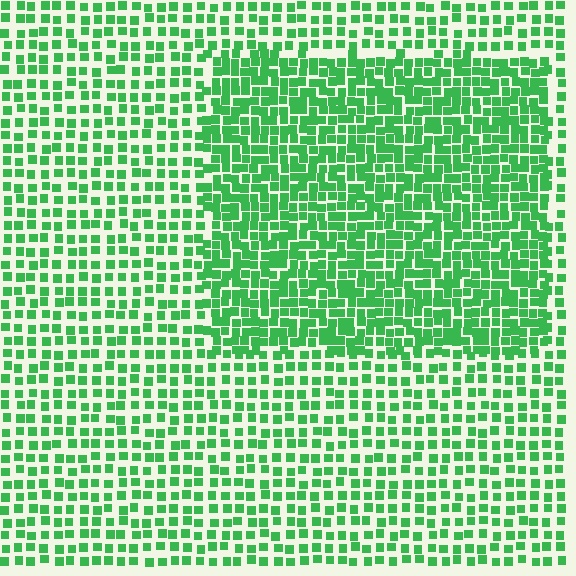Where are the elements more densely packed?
The elements are more densely packed inside the rectangle boundary.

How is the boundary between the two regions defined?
The boundary is defined by a change in element density (approximately 1.8x ratio). All elements are the same color, size, and shape.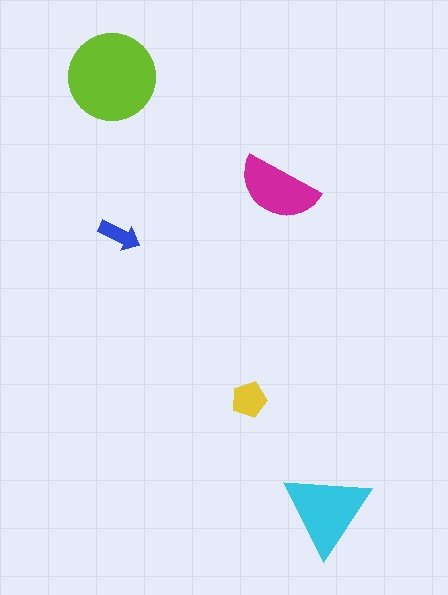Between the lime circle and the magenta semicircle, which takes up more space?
The lime circle.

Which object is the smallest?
The blue arrow.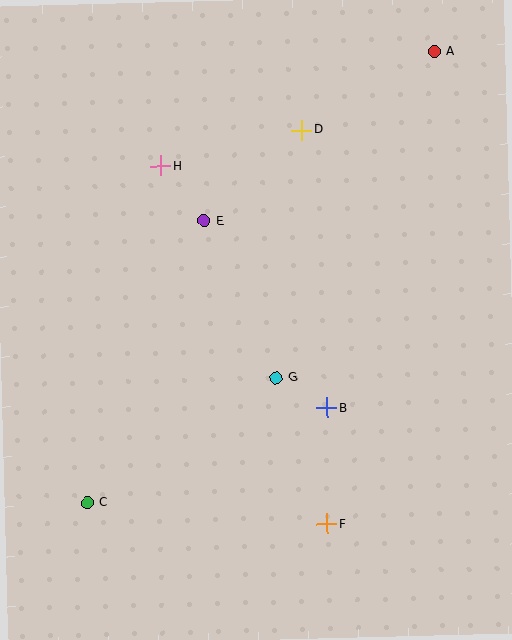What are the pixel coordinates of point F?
Point F is at (327, 524).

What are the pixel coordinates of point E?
Point E is at (204, 221).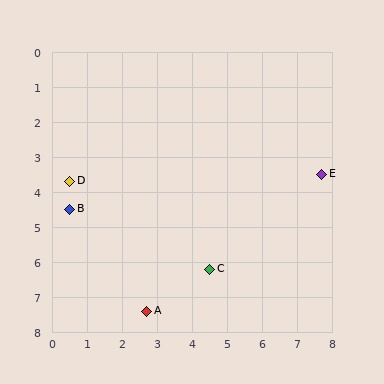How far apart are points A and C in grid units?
Points A and C are about 2.2 grid units apart.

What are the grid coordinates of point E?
Point E is at approximately (7.7, 3.5).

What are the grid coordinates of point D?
Point D is at approximately (0.5, 3.7).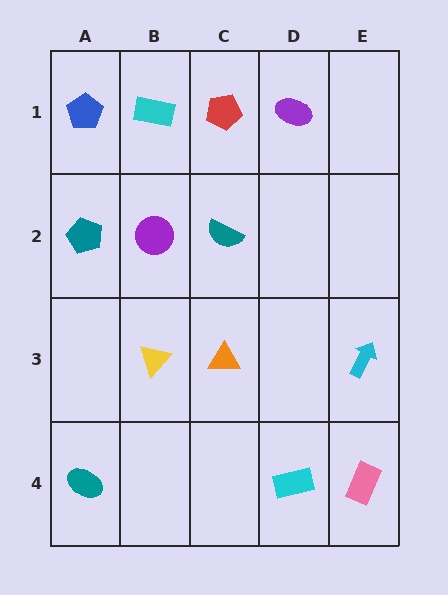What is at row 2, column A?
A teal pentagon.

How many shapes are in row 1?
4 shapes.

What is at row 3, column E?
A cyan arrow.